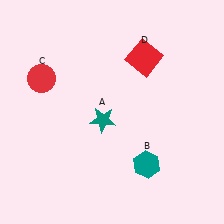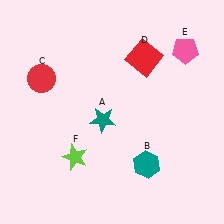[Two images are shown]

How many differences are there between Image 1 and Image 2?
There are 2 differences between the two images.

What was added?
A pink pentagon (E), a lime star (F) were added in Image 2.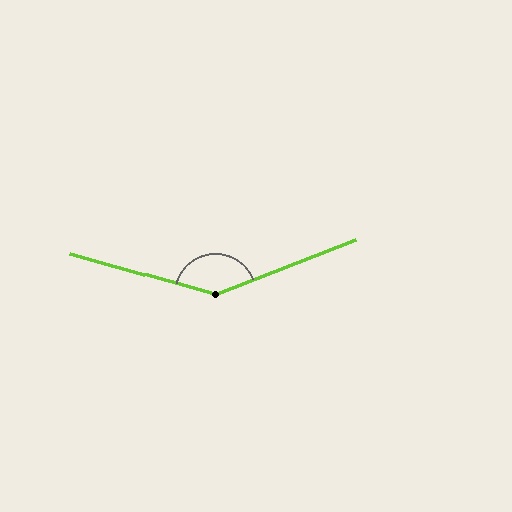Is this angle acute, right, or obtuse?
It is obtuse.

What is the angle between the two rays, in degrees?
Approximately 143 degrees.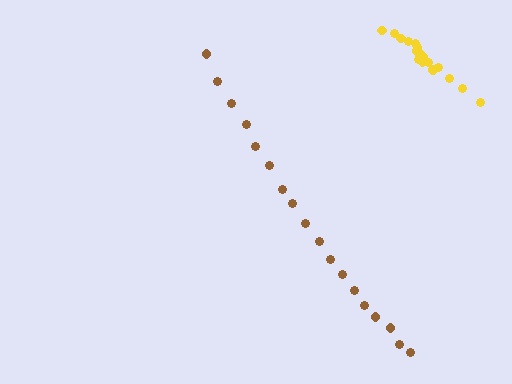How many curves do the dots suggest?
There are 2 distinct paths.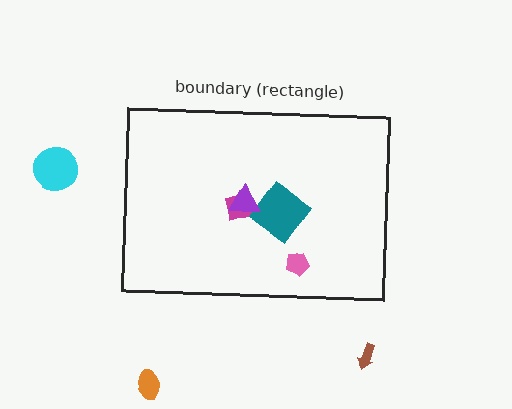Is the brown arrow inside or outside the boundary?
Outside.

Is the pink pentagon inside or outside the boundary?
Inside.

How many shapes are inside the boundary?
4 inside, 3 outside.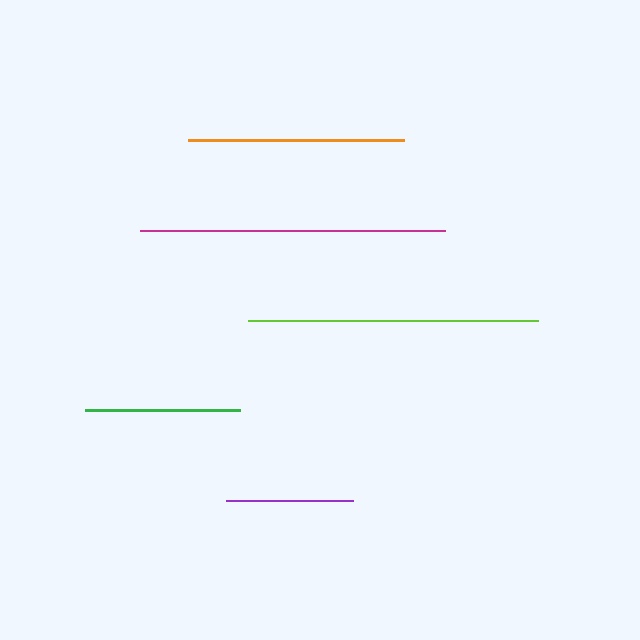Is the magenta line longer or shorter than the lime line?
The magenta line is longer than the lime line.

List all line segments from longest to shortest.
From longest to shortest: magenta, lime, orange, green, purple.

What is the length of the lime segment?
The lime segment is approximately 289 pixels long.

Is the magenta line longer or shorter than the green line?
The magenta line is longer than the green line.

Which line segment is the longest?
The magenta line is the longest at approximately 306 pixels.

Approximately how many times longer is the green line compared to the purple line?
The green line is approximately 1.2 times the length of the purple line.